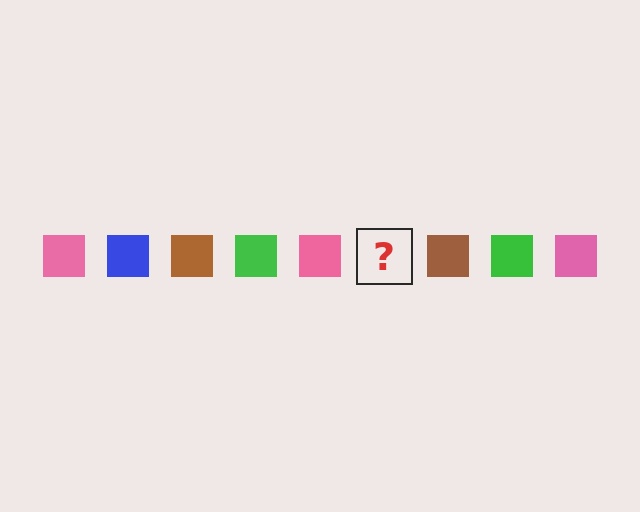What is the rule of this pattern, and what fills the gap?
The rule is that the pattern cycles through pink, blue, brown, green squares. The gap should be filled with a blue square.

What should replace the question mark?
The question mark should be replaced with a blue square.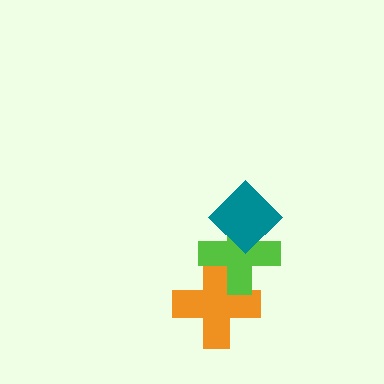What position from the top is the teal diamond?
The teal diamond is 1st from the top.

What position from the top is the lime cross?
The lime cross is 2nd from the top.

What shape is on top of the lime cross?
The teal diamond is on top of the lime cross.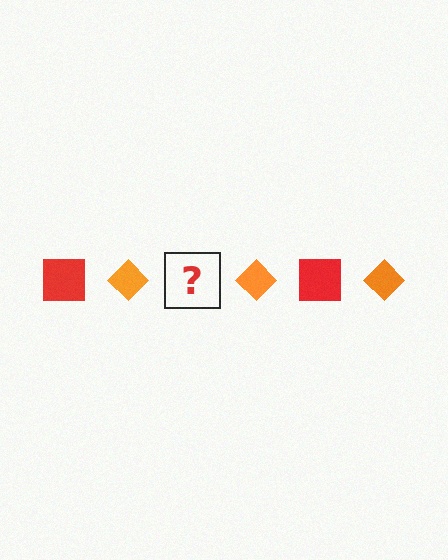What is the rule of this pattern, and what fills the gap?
The rule is that the pattern alternates between red square and orange diamond. The gap should be filled with a red square.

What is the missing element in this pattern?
The missing element is a red square.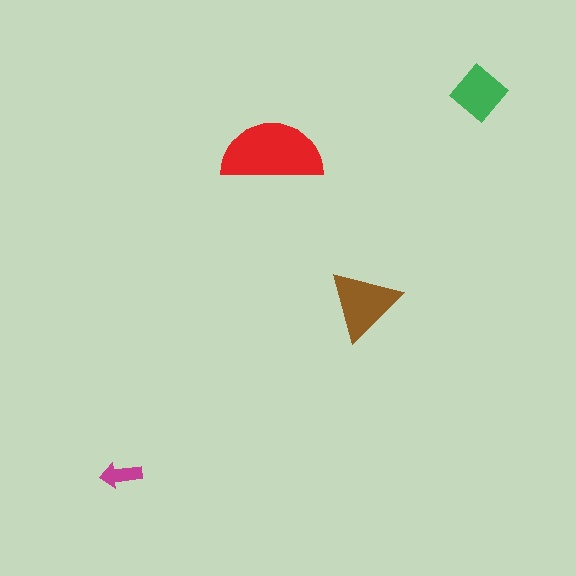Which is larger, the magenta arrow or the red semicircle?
The red semicircle.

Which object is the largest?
The red semicircle.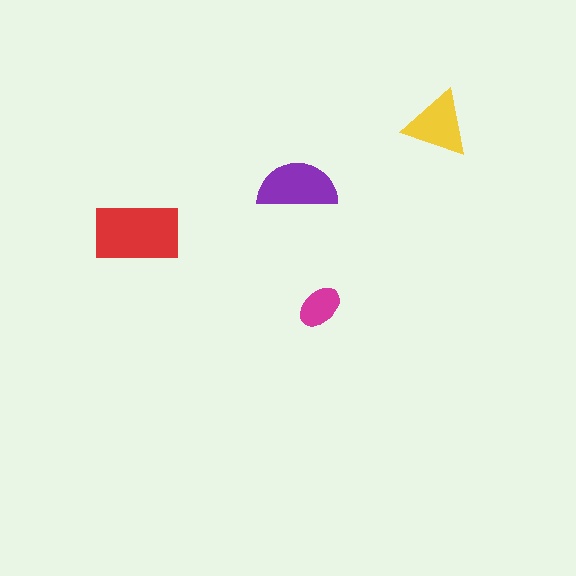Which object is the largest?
The red rectangle.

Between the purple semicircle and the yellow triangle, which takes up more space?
The purple semicircle.